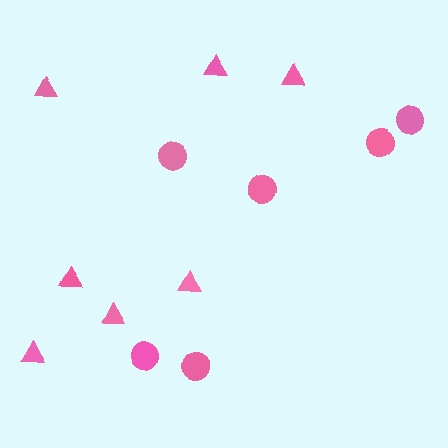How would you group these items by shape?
There are 2 groups: one group of triangles (7) and one group of circles (6).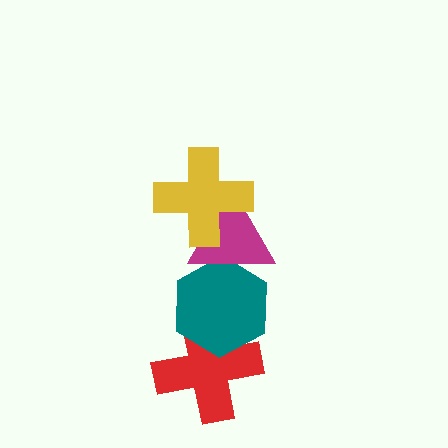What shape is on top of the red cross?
The teal hexagon is on top of the red cross.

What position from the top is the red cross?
The red cross is 4th from the top.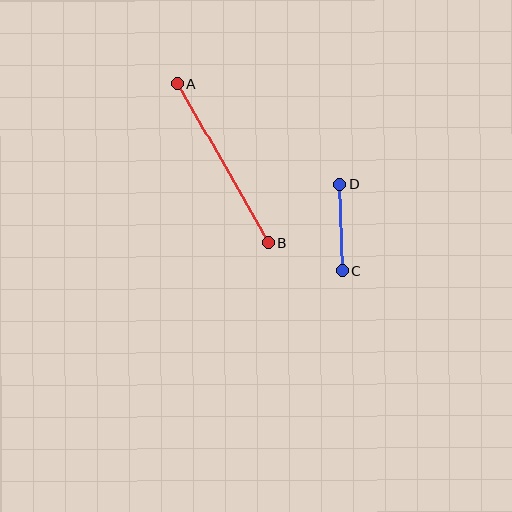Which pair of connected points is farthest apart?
Points A and B are farthest apart.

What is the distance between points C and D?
The distance is approximately 86 pixels.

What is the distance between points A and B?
The distance is approximately 183 pixels.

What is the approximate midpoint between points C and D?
The midpoint is at approximately (341, 227) pixels.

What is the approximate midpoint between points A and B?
The midpoint is at approximately (223, 163) pixels.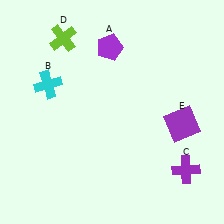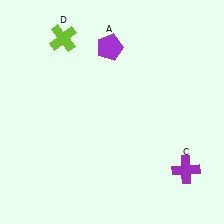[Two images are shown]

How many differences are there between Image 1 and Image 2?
There are 2 differences between the two images.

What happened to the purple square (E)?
The purple square (E) was removed in Image 2. It was in the bottom-right area of Image 1.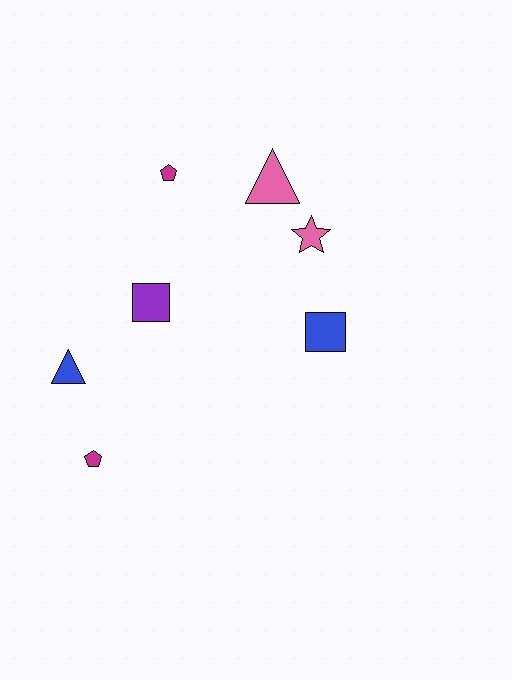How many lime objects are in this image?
There are no lime objects.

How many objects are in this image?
There are 7 objects.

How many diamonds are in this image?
There are no diamonds.